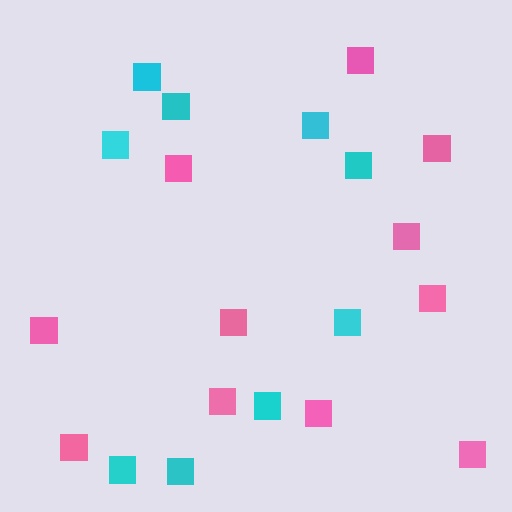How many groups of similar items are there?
There are 2 groups: one group of cyan squares (9) and one group of pink squares (11).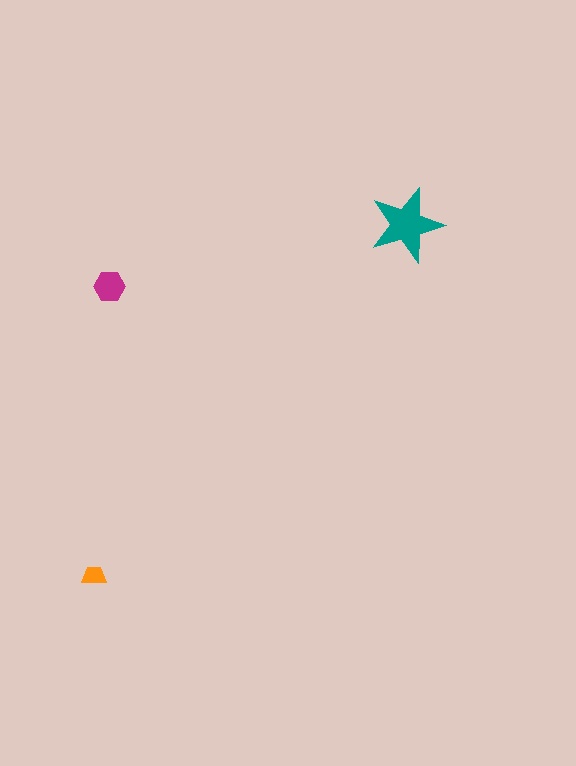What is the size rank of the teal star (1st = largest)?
1st.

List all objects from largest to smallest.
The teal star, the magenta hexagon, the orange trapezoid.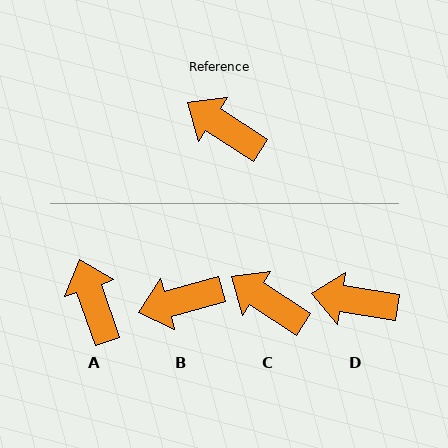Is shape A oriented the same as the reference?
No, it is off by about 38 degrees.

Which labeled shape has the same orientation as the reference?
C.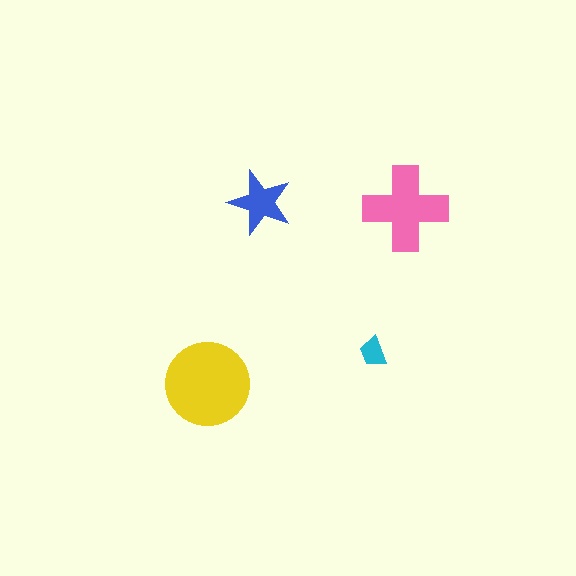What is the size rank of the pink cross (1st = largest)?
2nd.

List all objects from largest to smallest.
The yellow circle, the pink cross, the blue star, the cyan trapezoid.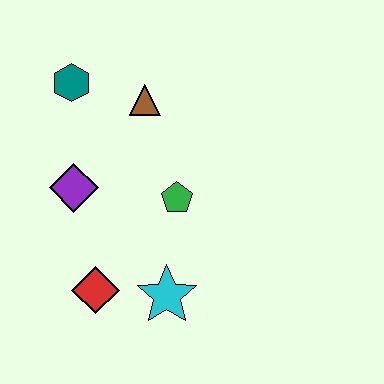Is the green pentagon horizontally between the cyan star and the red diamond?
No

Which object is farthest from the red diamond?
The teal hexagon is farthest from the red diamond.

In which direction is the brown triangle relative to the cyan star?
The brown triangle is above the cyan star.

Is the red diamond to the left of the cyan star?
Yes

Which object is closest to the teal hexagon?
The brown triangle is closest to the teal hexagon.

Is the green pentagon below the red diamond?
No